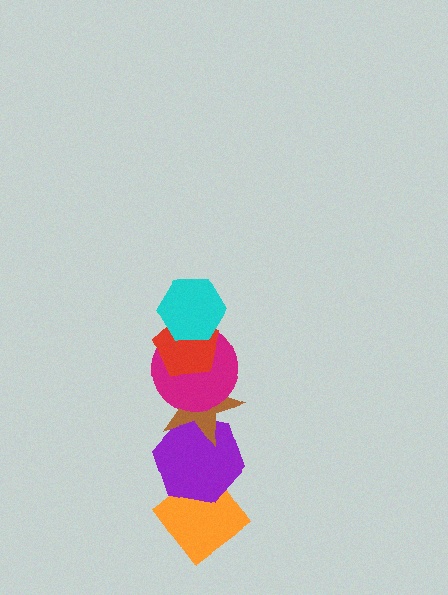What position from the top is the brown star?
The brown star is 4th from the top.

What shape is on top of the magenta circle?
The red pentagon is on top of the magenta circle.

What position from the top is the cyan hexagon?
The cyan hexagon is 1st from the top.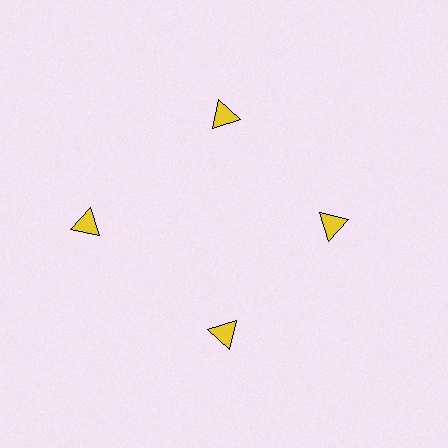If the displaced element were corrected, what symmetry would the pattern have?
It would have 4-fold rotational symmetry — the pattern would map onto itself every 90 degrees.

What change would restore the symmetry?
The symmetry would be restored by moving it inward, back onto the ring so that all 4 triangles sit at equal angles and equal distance from the center.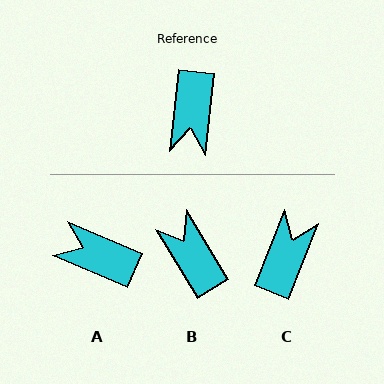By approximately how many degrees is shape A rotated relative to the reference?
Approximately 107 degrees clockwise.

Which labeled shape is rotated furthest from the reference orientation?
C, about 165 degrees away.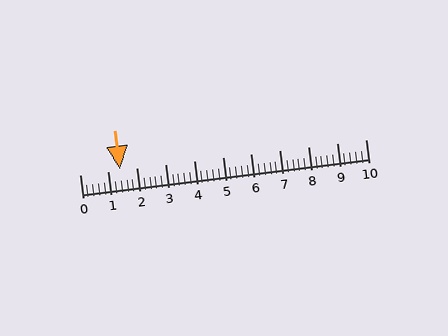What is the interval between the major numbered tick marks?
The major tick marks are spaced 1 units apart.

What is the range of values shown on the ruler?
The ruler shows values from 0 to 10.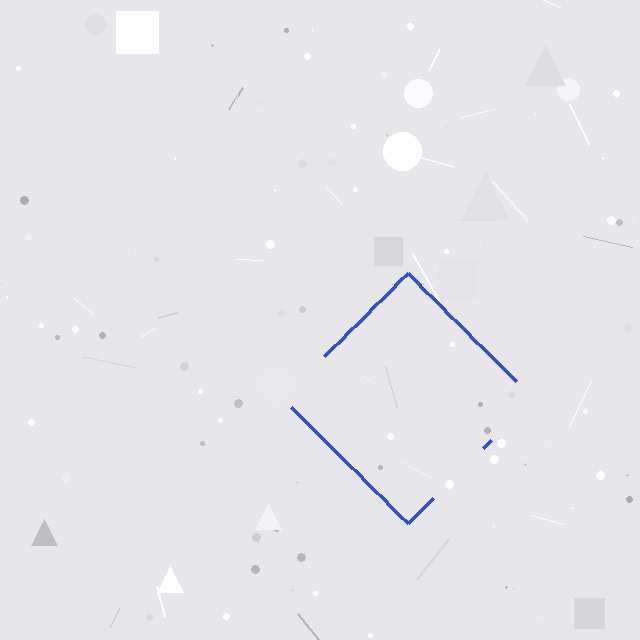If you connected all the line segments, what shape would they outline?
They would outline a diamond.